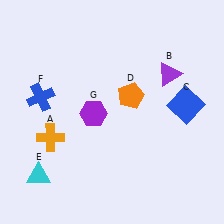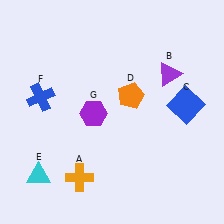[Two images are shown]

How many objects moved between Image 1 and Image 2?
1 object moved between the two images.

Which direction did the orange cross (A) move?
The orange cross (A) moved down.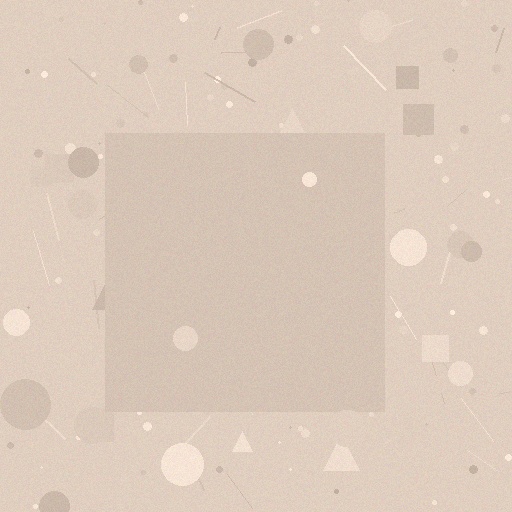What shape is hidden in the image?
A square is hidden in the image.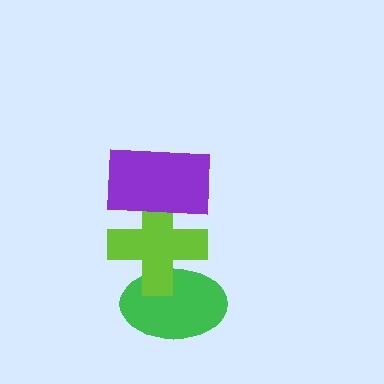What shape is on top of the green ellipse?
The lime cross is on top of the green ellipse.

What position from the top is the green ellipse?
The green ellipse is 3rd from the top.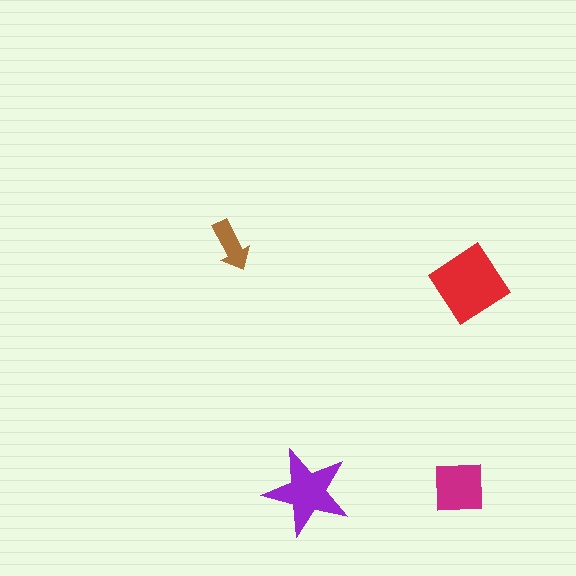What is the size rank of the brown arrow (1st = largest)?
4th.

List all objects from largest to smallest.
The red diamond, the purple star, the magenta square, the brown arrow.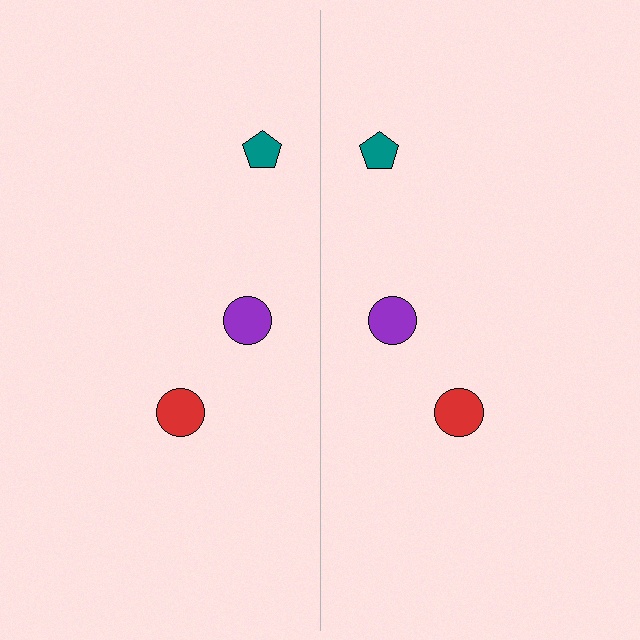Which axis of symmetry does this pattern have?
The pattern has a vertical axis of symmetry running through the center of the image.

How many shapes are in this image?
There are 6 shapes in this image.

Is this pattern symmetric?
Yes, this pattern has bilateral (reflection) symmetry.